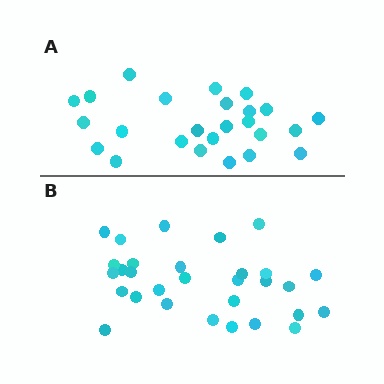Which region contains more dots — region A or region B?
Region B (the bottom region) has more dots.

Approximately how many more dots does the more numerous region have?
Region B has about 5 more dots than region A.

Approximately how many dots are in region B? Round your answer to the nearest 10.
About 30 dots.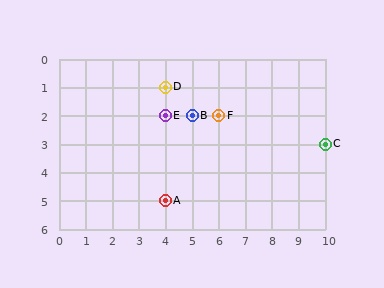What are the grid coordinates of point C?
Point C is at grid coordinates (10, 3).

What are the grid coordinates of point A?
Point A is at grid coordinates (4, 5).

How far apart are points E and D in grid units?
Points E and D are 1 row apart.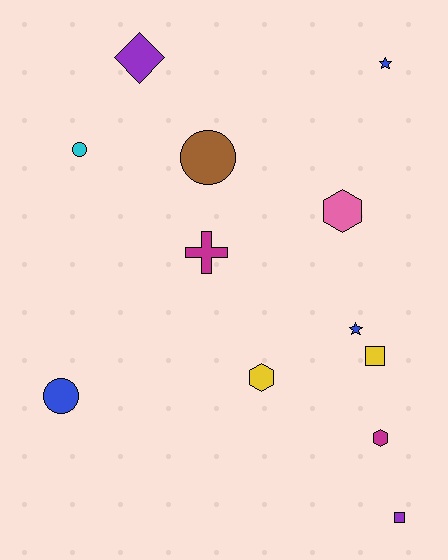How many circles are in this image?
There are 3 circles.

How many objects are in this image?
There are 12 objects.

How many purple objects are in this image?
There are 2 purple objects.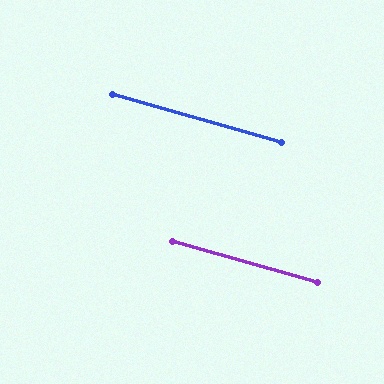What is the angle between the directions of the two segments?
Approximately 0 degrees.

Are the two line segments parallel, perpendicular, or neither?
Parallel — their directions differ by only 0.1°.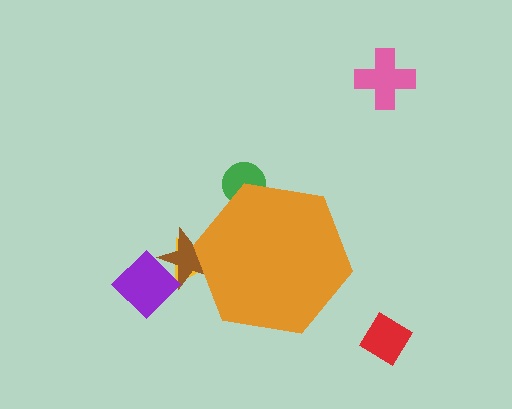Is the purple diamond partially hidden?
No, the purple diamond is fully visible.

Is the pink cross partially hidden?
No, the pink cross is fully visible.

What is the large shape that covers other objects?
An orange hexagon.